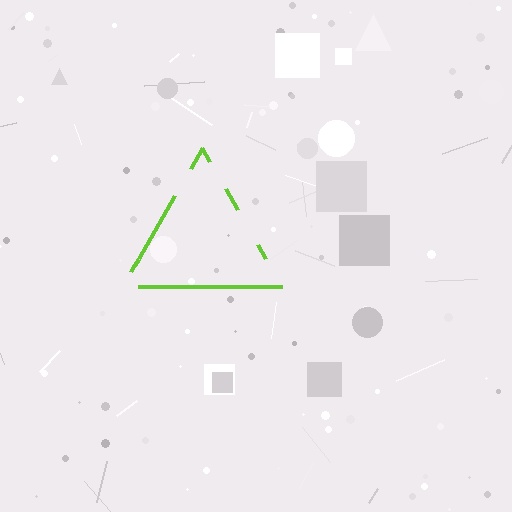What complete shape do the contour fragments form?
The contour fragments form a triangle.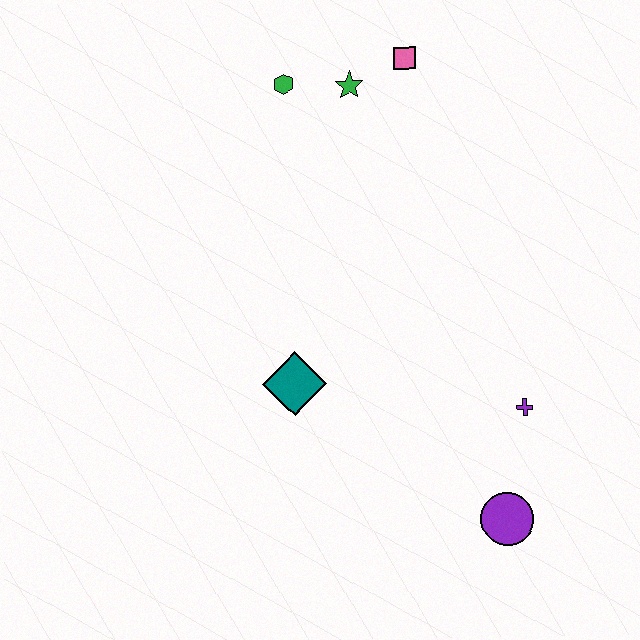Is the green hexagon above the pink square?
No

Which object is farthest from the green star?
The purple circle is farthest from the green star.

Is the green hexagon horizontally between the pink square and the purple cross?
No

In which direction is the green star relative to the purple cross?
The green star is above the purple cross.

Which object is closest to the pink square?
The green star is closest to the pink square.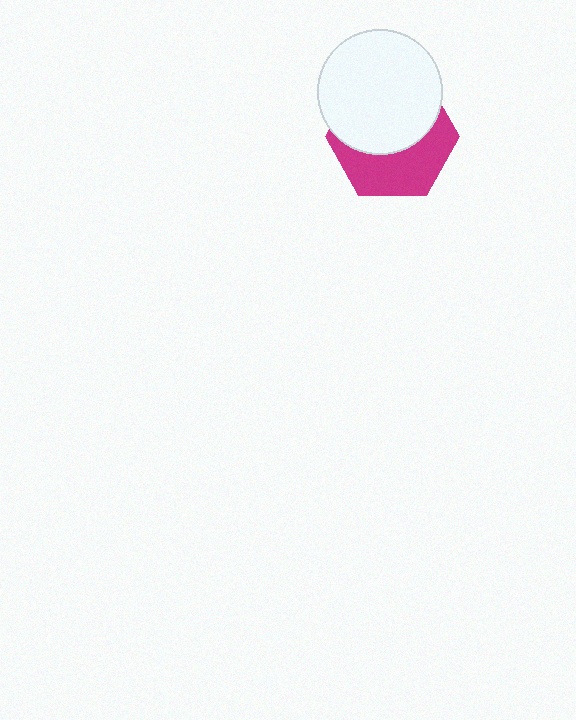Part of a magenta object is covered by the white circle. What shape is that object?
It is a hexagon.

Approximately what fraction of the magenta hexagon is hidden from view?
Roughly 55% of the magenta hexagon is hidden behind the white circle.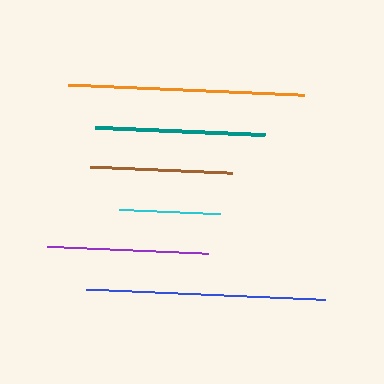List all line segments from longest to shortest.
From longest to shortest: blue, orange, teal, purple, brown, cyan.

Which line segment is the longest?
The blue line is the longest at approximately 240 pixels.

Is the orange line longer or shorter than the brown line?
The orange line is longer than the brown line.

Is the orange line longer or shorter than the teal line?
The orange line is longer than the teal line.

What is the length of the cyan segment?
The cyan segment is approximately 101 pixels long.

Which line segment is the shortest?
The cyan line is the shortest at approximately 101 pixels.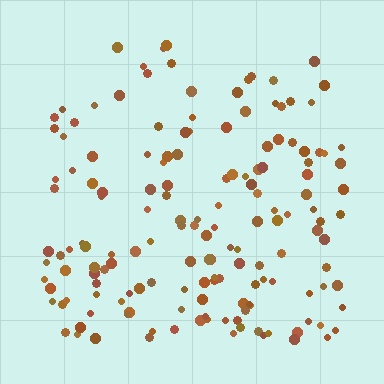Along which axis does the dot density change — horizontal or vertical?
Vertical.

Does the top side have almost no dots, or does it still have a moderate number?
Still a moderate number, just noticeably fewer than the bottom.